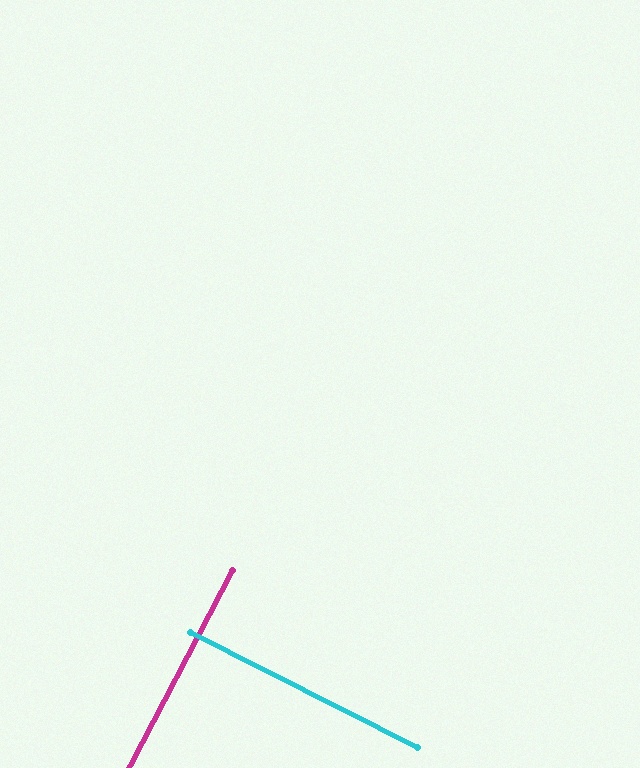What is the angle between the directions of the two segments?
Approximately 89 degrees.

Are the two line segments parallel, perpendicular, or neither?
Perpendicular — they meet at approximately 89°.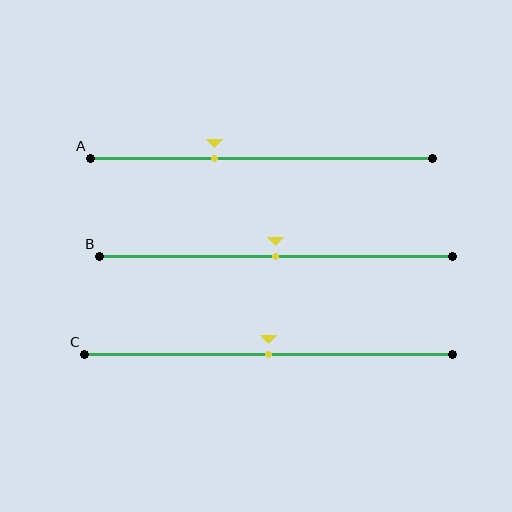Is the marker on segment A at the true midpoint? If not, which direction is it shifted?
No, the marker on segment A is shifted to the left by about 14% of the segment length.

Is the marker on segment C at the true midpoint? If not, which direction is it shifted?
Yes, the marker on segment C is at the true midpoint.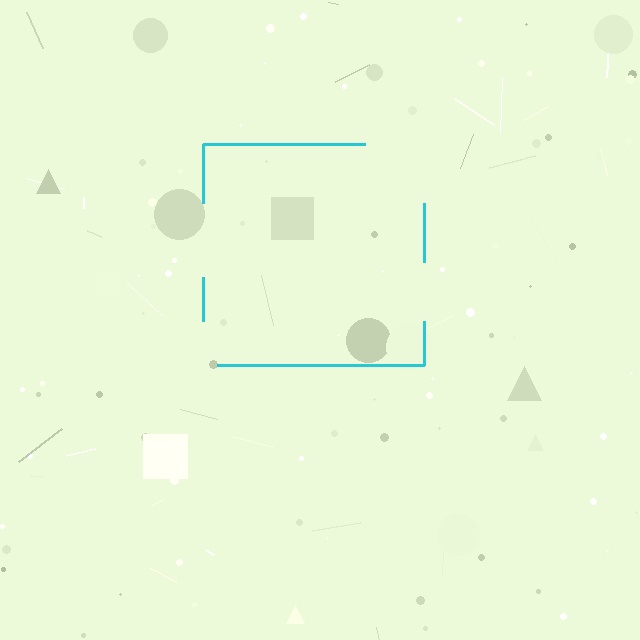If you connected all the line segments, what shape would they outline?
They would outline a square.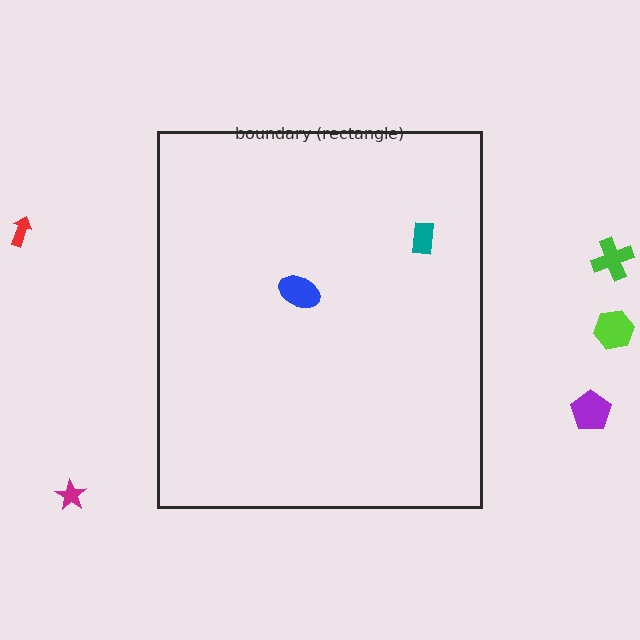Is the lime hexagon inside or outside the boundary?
Outside.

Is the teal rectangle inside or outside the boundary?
Inside.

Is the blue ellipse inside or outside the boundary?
Inside.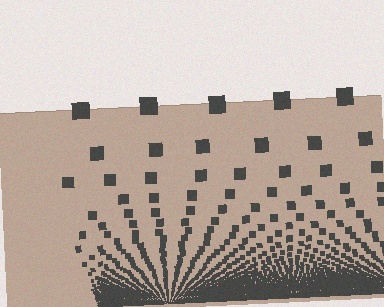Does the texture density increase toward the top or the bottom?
Density increases toward the bottom.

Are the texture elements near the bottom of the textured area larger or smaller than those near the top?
Smaller. The gradient is inverted — elements near the bottom are smaller and denser.